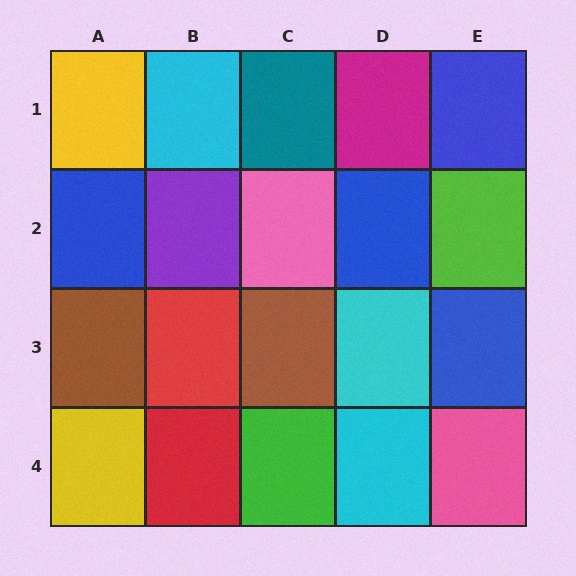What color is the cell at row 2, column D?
Blue.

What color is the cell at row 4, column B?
Red.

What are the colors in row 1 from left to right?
Yellow, cyan, teal, magenta, blue.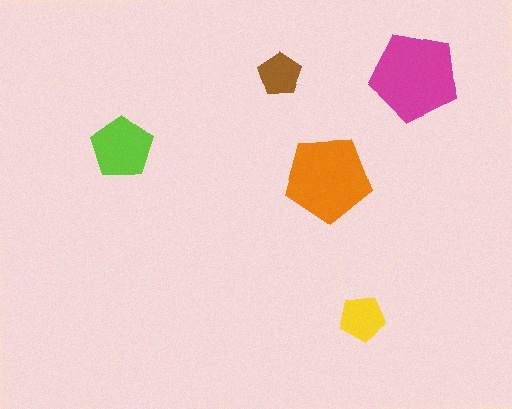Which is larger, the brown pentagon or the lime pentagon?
The lime one.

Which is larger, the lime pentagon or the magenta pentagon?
The magenta one.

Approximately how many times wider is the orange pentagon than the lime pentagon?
About 1.5 times wider.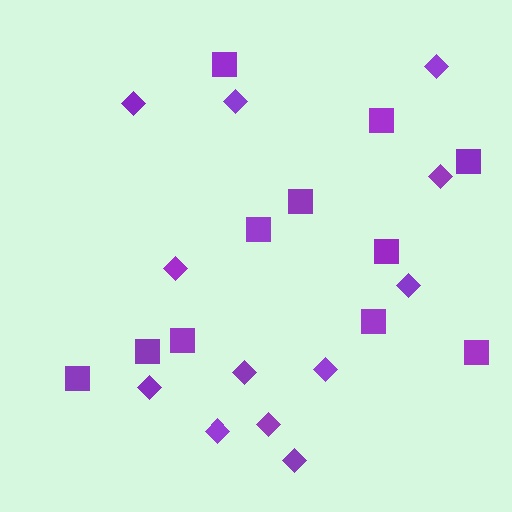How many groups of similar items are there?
There are 2 groups: one group of squares (11) and one group of diamonds (12).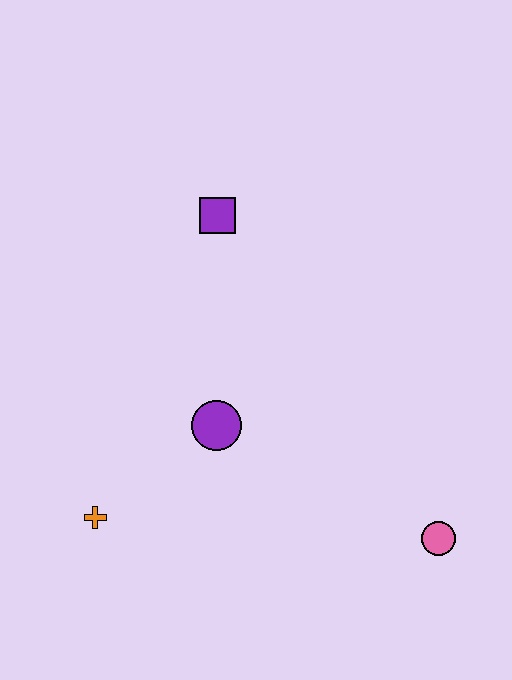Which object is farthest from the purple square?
The pink circle is farthest from the purple square.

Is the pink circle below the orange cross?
Yes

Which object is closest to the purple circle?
The orange cross is closest to the purple circle.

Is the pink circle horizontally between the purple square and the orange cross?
No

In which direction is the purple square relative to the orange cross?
The purple square is above the orange cross.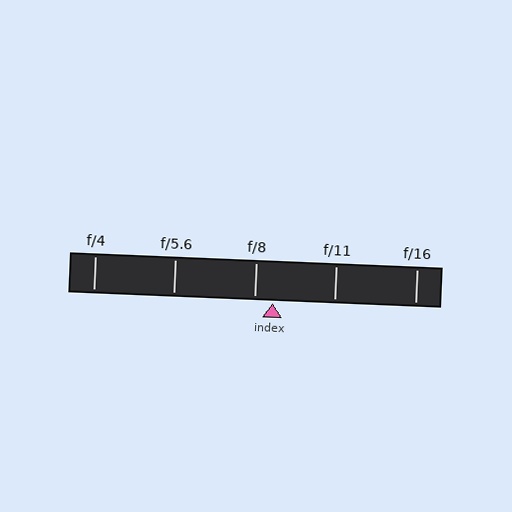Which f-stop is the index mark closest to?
The index mark is closest to f/8.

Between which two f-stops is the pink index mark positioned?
The index mark is between f/8 and f/11.